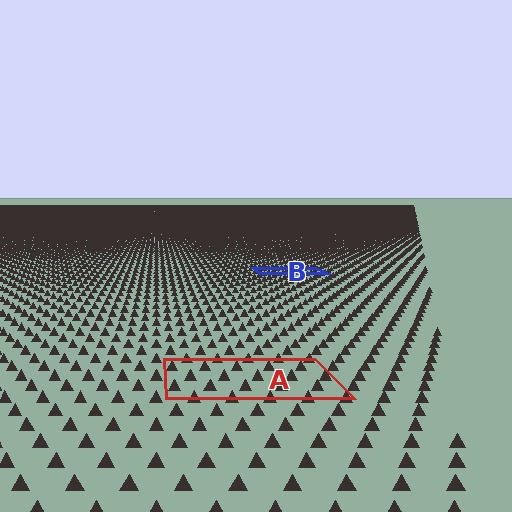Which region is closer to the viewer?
Region A is closer. The texture elements there are larger and more spread out.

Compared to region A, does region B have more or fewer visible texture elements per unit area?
Region B has more texture elements per unit area — they are packed more densely because it is farther away.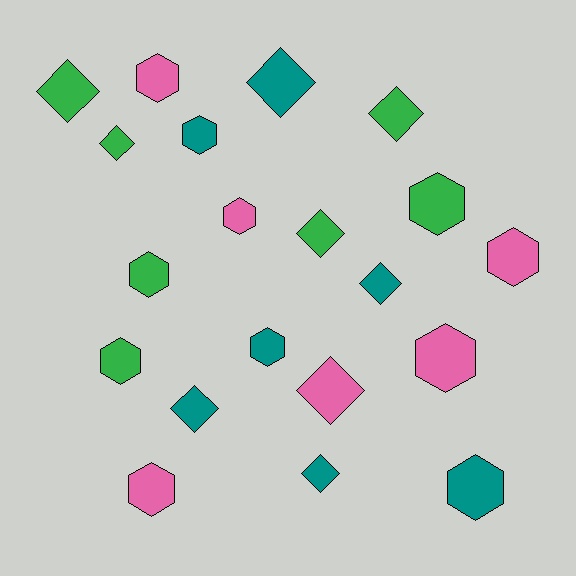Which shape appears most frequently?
Hexagon, with 11 objects.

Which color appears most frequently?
Teal, with 7 objects.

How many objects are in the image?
There are 20 objects.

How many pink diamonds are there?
There is 1 pink diamond.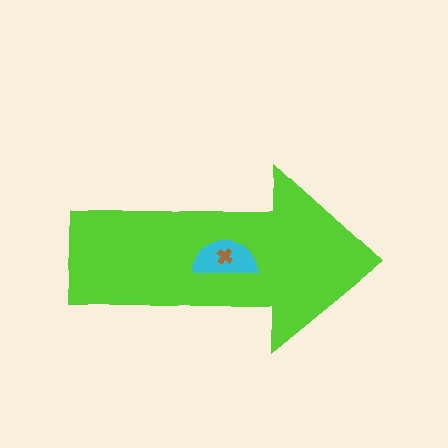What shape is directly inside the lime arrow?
The cyan semicircle.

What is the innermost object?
The brown cross.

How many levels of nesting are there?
3.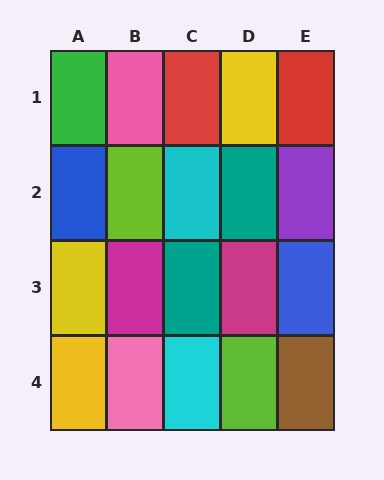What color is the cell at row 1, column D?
Yellow.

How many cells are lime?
2 cells are lime.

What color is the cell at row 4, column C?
Cyan.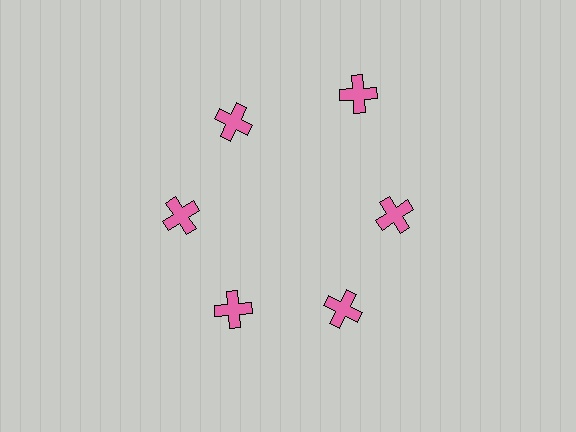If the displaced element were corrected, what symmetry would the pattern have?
It would have 6-fold rotational symmetry — the pattern would map onto itself every 60 degrees.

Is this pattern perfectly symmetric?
No. The 6 pink crosses are arranged in a ring, but one element near the 1 o'clock position is pushed outward from the center, breaking the 6-fold rotational symmetry.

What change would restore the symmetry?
The symmetry would be restored by moving it inward, back onto the ring so that all 6 crosses sit at equal angles and equal distance from the center.